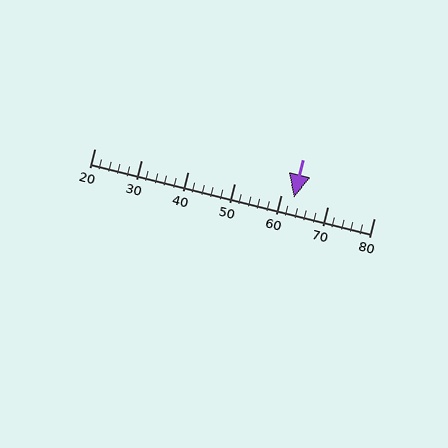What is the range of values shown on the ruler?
The ruler shows values from 20 to 80.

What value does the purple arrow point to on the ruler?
The purple arrow points to approximately 63.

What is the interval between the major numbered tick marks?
The major tick marks are spaced 10 units apart.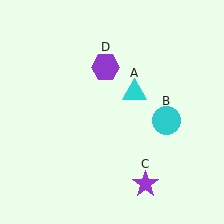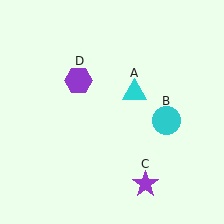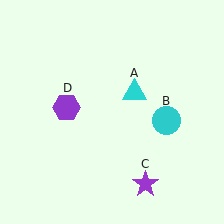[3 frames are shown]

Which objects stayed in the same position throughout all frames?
Cyan triangle (object A) and cyan circle (object B) and purple star (object C) remained stationary.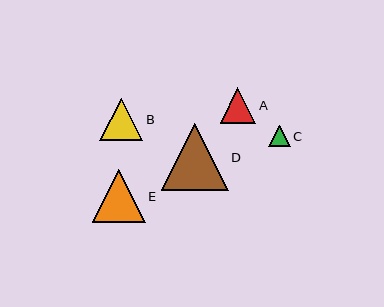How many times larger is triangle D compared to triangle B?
Triangle D is approximately 1.6 times the size of triangle B.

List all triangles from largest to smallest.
From largest to smallest: D, E, B, A, C.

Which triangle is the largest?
Triangle D is the largest with a size of approximately 67 pixels.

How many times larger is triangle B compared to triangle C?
Triangle B is approximately 2.0 times the size of triangle C.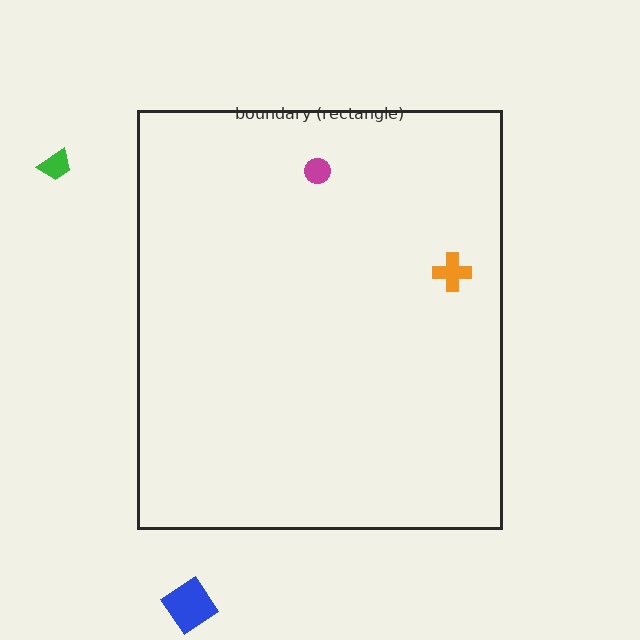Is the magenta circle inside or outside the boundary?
Inside.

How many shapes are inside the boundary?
2 inside, 2 outside.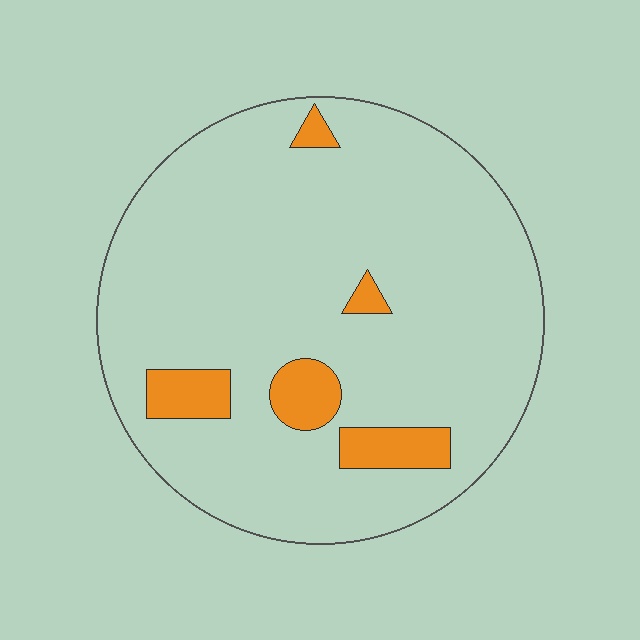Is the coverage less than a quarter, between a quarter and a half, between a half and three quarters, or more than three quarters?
Less than a quarter.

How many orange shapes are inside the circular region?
5.